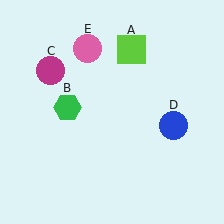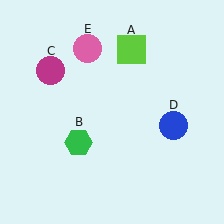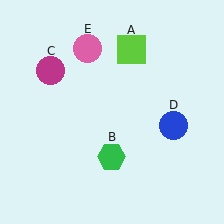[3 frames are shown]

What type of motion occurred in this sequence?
The green hexagon (object B) rotated counterclockwise around the center of the scene.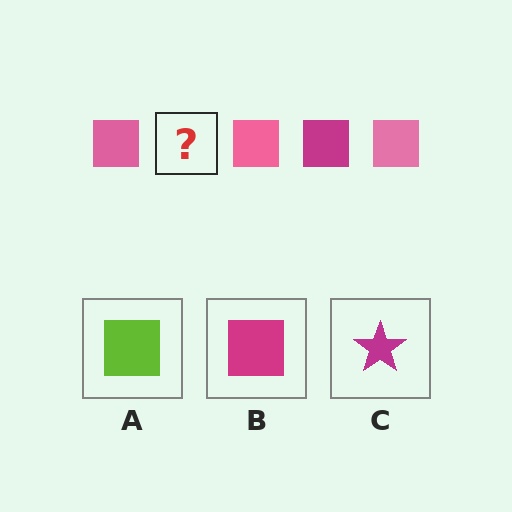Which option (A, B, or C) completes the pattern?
B.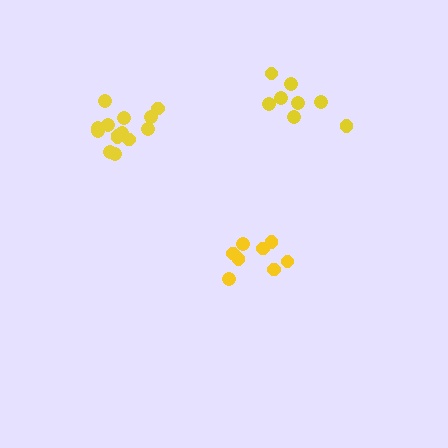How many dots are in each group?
Group 1: 8 dots, Group 2: 14 dots, Group 3: 8 dots (30 total).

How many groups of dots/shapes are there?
There are 3 groups.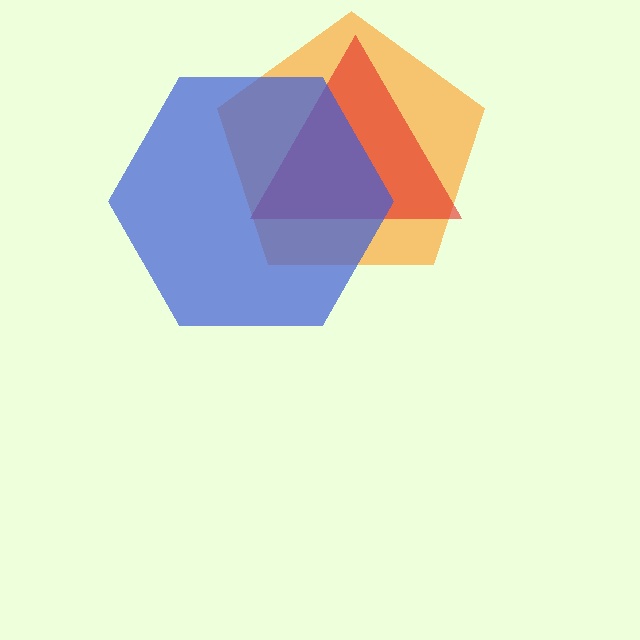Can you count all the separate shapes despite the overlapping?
Yes, there are 3 separate shapes.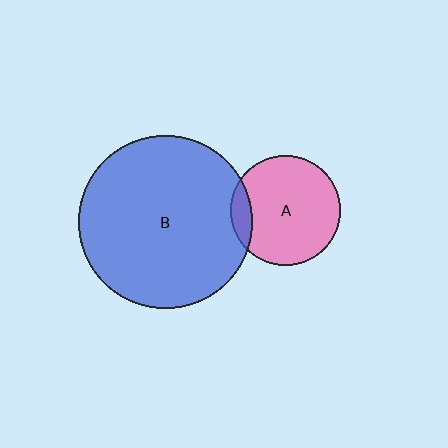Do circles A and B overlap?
Yes.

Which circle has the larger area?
Circle B (blue).